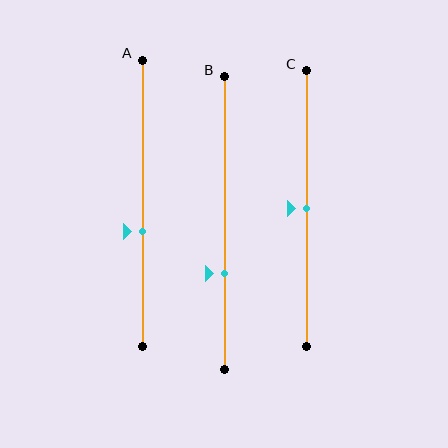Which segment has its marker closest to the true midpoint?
Segment C has its marker closest to the true midpoint.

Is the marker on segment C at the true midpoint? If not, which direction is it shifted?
Yes, the marker on segment C is at the true midpoint.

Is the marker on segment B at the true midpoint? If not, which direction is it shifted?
No, the marker on segment B is shifted downward by about 17% of the segment length.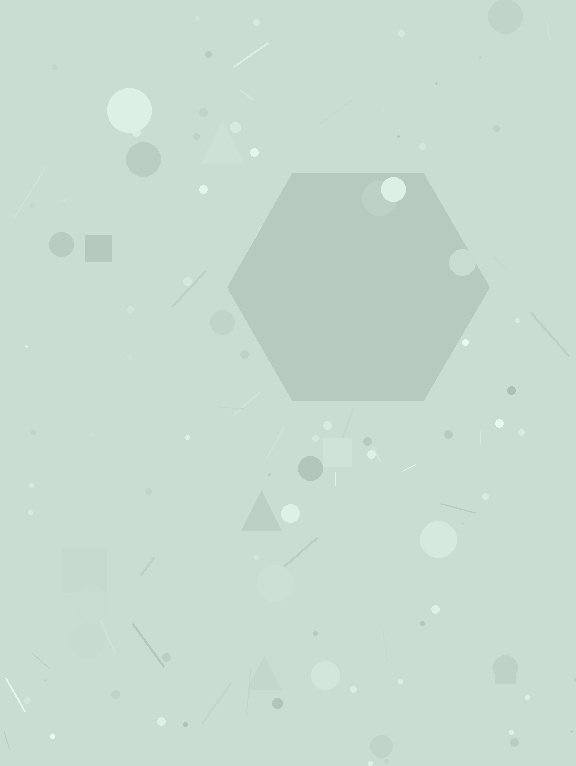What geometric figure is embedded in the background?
A hexagon is embedded in the background.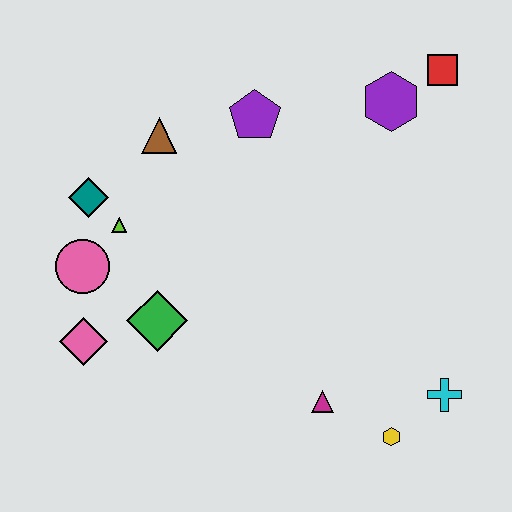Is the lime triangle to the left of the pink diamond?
No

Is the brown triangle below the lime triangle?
No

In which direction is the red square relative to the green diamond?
The red square is to the right of the green diamond.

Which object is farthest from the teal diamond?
The cyan cross is farthest from the teal diamond.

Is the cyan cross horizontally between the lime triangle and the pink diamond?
No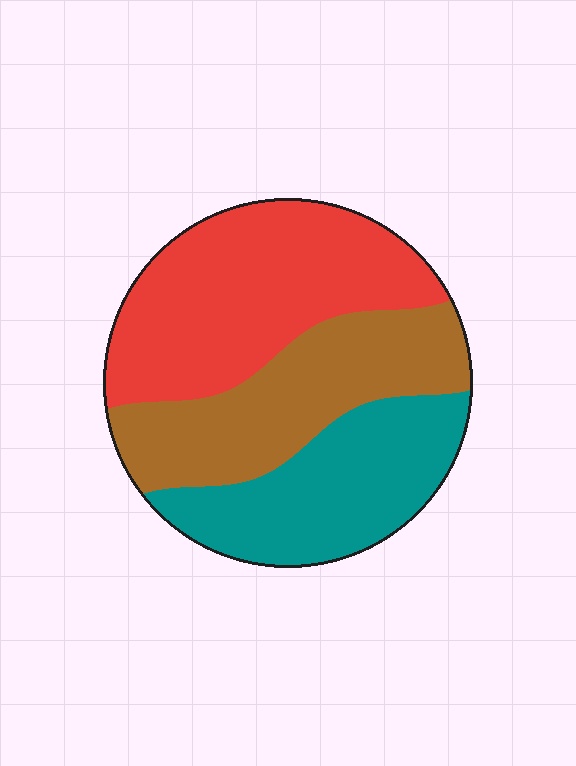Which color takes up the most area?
Red, at roughly 40%.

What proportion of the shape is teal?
Teal covers about 30% of the shape.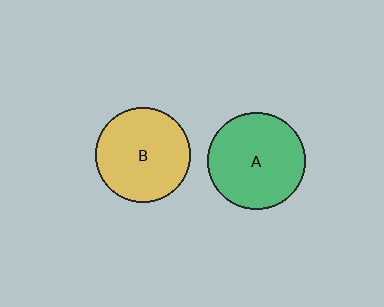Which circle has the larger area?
Circle A (green).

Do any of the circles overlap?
No, none of the circles overlap.